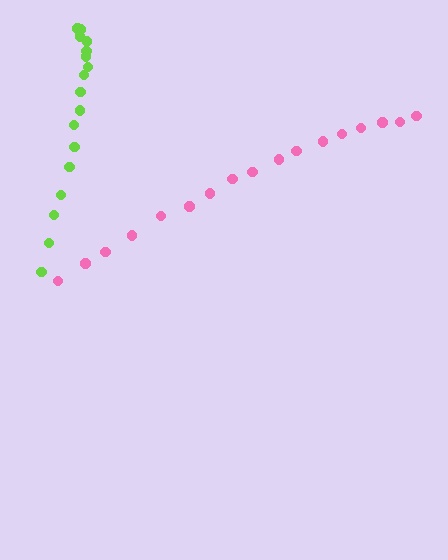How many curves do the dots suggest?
There are 2 distinct paths.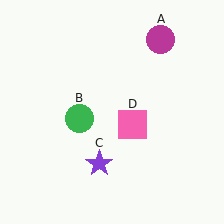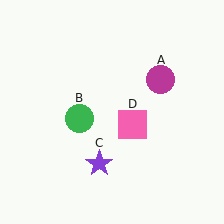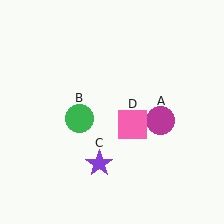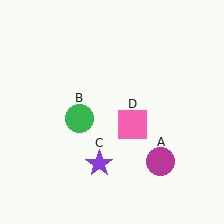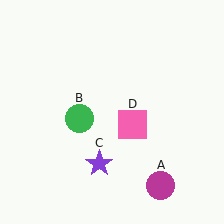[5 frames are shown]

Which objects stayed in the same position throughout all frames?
Green circle (object B) and purple star (object C) and pink square (object D) remained stationary.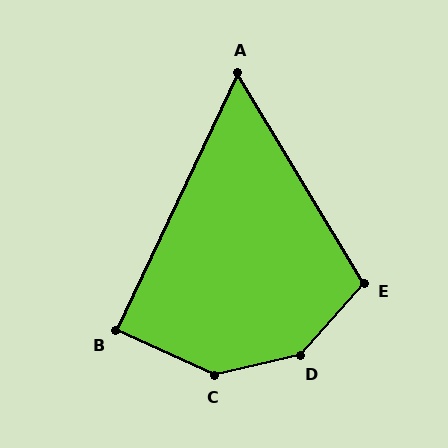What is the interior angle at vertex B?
Approximately 89 degrees (approximately right).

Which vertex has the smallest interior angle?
A, at approximately 56 degrees.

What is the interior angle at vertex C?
Approximately 142 degrees (obtuse).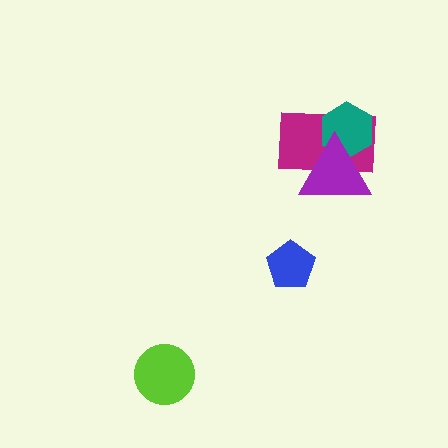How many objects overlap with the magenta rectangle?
2 objects overlap with the magenta rectangle.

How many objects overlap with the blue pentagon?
0 objects overlap with the blue pentagon.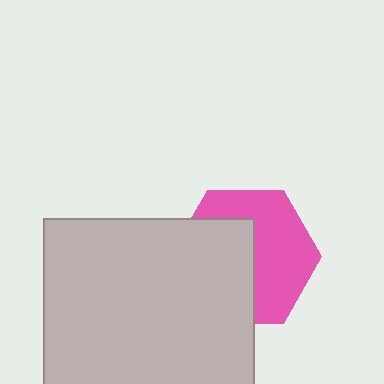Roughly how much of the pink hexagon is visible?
About half of it is visible (roughly 51%).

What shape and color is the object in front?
The object in front is a light gray square.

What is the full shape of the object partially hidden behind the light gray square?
The partially hidden object is a pink hexagon.